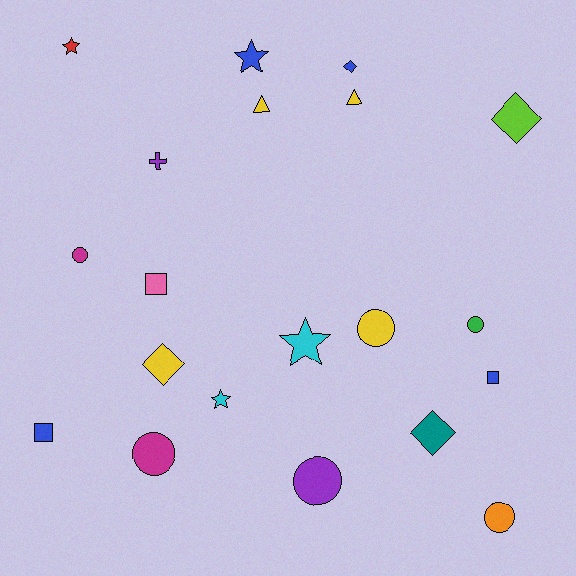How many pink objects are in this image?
There is 1 pink object.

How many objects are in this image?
There are 20 objects.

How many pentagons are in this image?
There are no pentagons.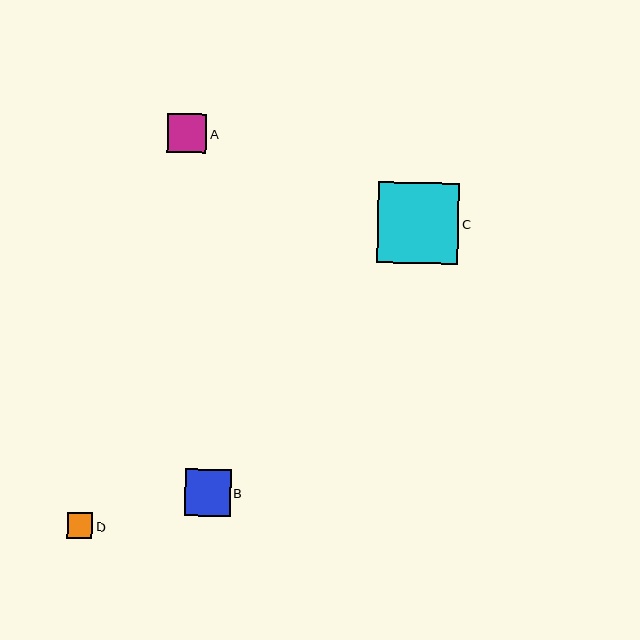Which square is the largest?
Square C is the largest with a size of approximately 81 pixels.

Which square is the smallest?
Square D is the smallest with a size of approximately 25 pixels.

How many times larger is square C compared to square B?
Square C is approximately 1.7 times the size of square B.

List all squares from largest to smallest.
From largest to smallest: C, B, A, D.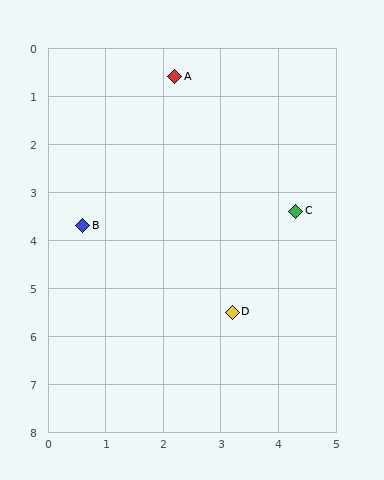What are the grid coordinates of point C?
Point C is at approximately (4.3, 3.4).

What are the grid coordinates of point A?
Point A is at approximately (2.2, 0.6).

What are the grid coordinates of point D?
Point D is at approximately (3.2, 5.5).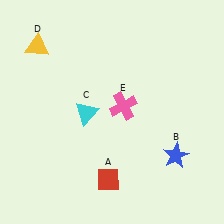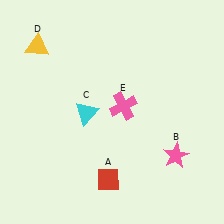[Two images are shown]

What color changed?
The star (B) changed from blue in Image 1 to pink in Image 2.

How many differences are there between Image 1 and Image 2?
There is 1 difference between the two images.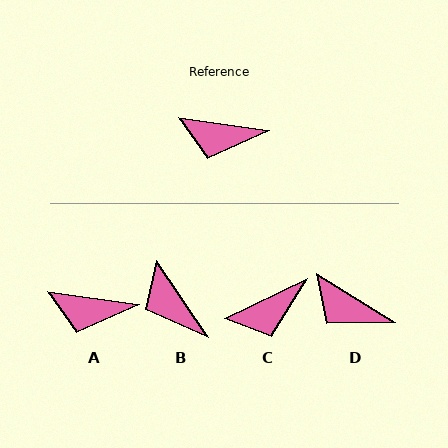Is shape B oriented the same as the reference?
No, it is off by about 48 degrees.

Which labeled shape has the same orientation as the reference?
A.